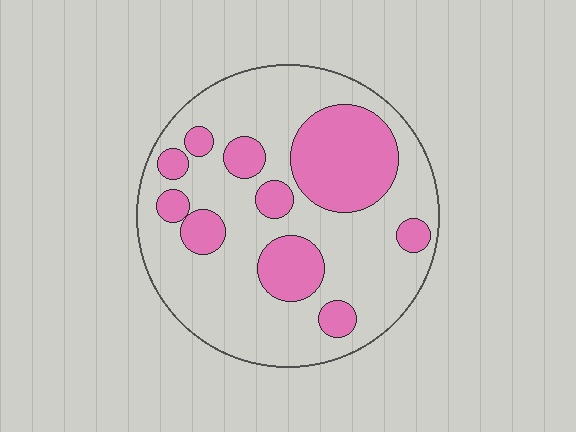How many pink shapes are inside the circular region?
10.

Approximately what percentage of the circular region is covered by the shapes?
Approximately 30%.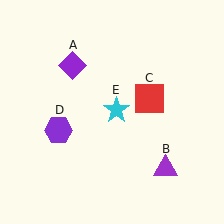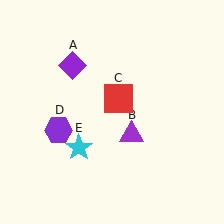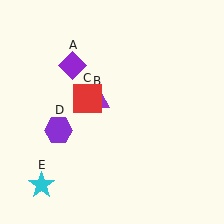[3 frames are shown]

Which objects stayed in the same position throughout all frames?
Purple diamond (object A) and purple hexagon (object D) remained stationary.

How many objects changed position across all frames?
3 objects changed position: purple triangle (object B), red square (object C), cyan star (object E).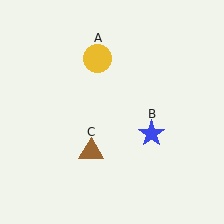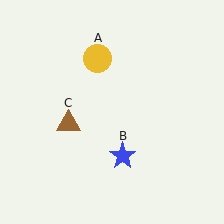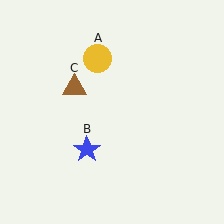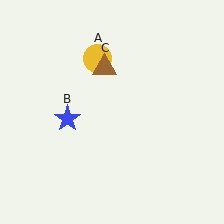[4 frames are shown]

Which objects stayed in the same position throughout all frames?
Yellow circle (object A) remained stationary.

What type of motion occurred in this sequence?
The blue star (object B), brown triangle (object C) rotated clockwise around the center of the scene.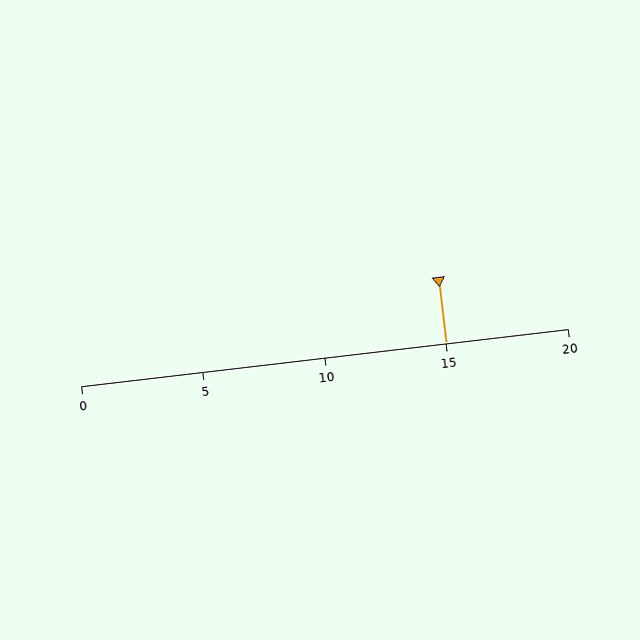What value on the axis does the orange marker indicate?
The marker indicates approximately 15.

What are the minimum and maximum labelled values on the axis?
The axis runs from 0 to 20.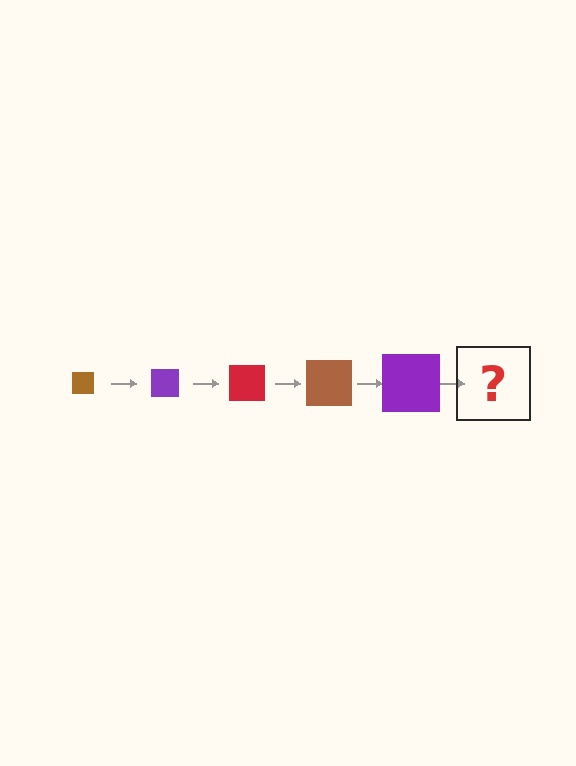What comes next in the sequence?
The next element should be a red square, larger than the previous one.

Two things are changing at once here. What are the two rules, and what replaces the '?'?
The two rules are that the square grows larger each step and the color cycles through brown, purple, and red. The '?' should be a red square, larger than the previous one.